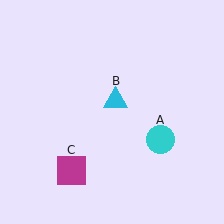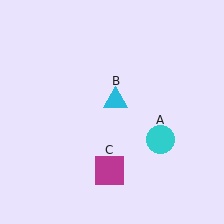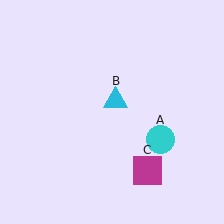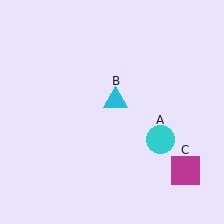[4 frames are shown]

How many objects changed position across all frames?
1 object changed position: magenta square (object C).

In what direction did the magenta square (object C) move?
The magenta square (object C) moved right.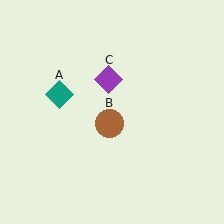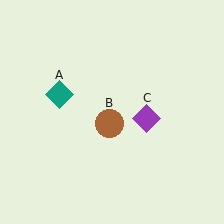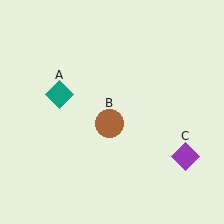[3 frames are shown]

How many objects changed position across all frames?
1 object changed position: purple diamond (object C).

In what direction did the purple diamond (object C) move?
The purple diamond (object C) moved down and to the right.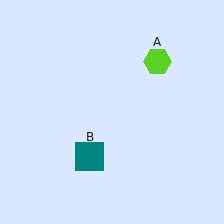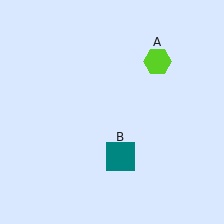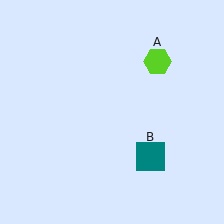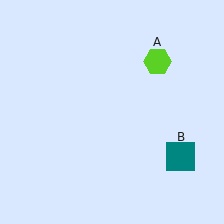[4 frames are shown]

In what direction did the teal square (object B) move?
The teal square (object B) moved right.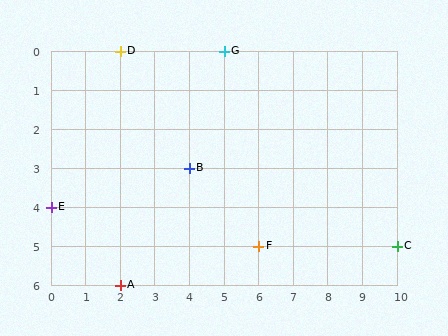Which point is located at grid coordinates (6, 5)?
Point F is at (6, 5).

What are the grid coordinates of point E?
Point E is at grid coordinates (0, 4).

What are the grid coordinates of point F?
Point F is at grid coordinates (6, 5).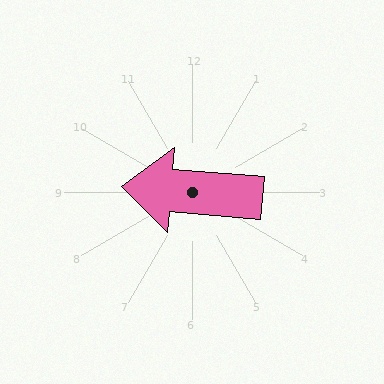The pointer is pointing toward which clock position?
Roughly 9 o'clock.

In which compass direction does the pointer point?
West.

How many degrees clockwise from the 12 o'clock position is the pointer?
Approximately 275 degrees.